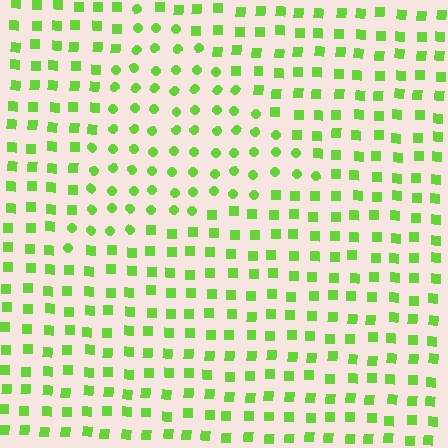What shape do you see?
I see a triangle.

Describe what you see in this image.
The image is filled with small lime elements arranged in a uniform grid. A triangle-shaped region contains circles, while the surrounding area contains squares. The boundary is defined purely by the change in element shape.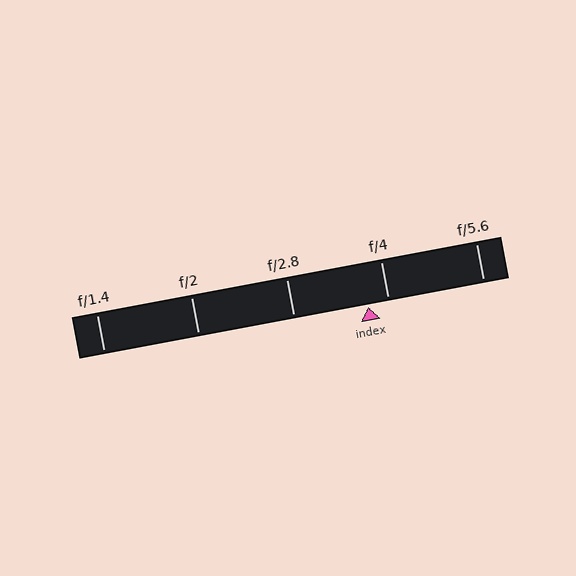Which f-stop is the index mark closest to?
The index mark is closest to f/4.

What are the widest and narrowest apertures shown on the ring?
The widest aperture shown is f/1.4 and the narrowest is f/5.6.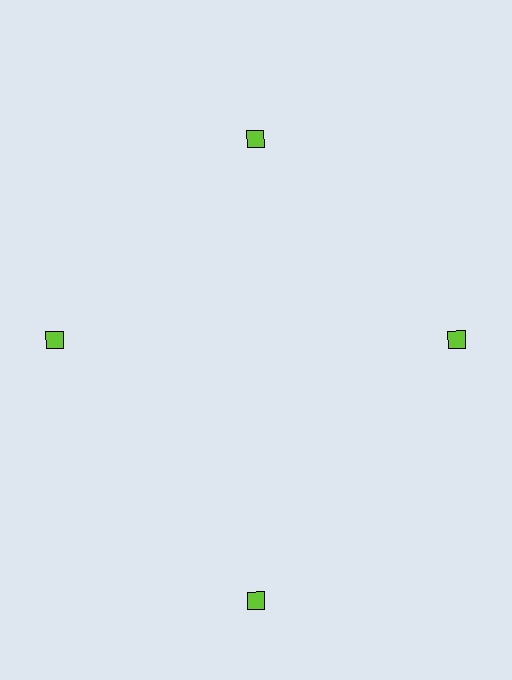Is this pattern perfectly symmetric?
No. The 4 lime diamonds are arranged in a ring, but one element near the 6 o'clock position is pushed outward from the center, breaking the 4-fold rotational symmetry.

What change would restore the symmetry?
The symmetry would be restored by moving it inward, back onto the ring so that all 4 diamonds sit at equal angles and equal distance from the center.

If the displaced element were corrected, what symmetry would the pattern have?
It would have 4-fold rotational symmetry — the pattern would map onto itself every 90 degrees.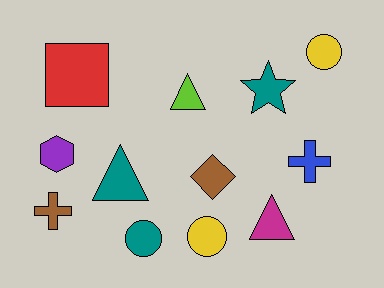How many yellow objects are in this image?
There are 2 yellow objects.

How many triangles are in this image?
There are 3 triangles.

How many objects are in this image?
There are 12 objects.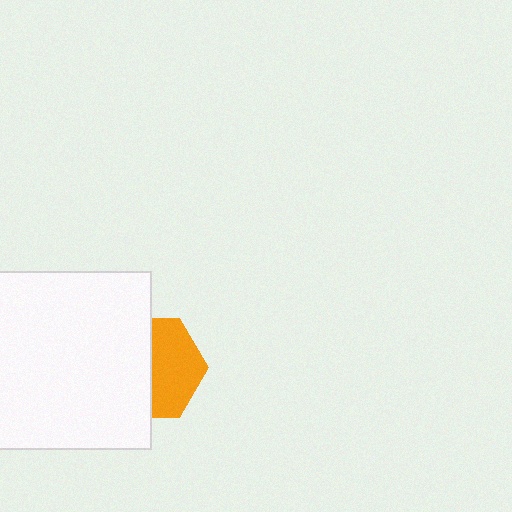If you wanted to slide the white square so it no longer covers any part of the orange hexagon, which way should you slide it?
Slide it left — that is the most direct way to separate the two shapes.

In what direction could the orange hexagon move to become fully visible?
The orange hexagon could move right. That would shift it out from behind the white square entirely.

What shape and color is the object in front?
The object in front is a white square.